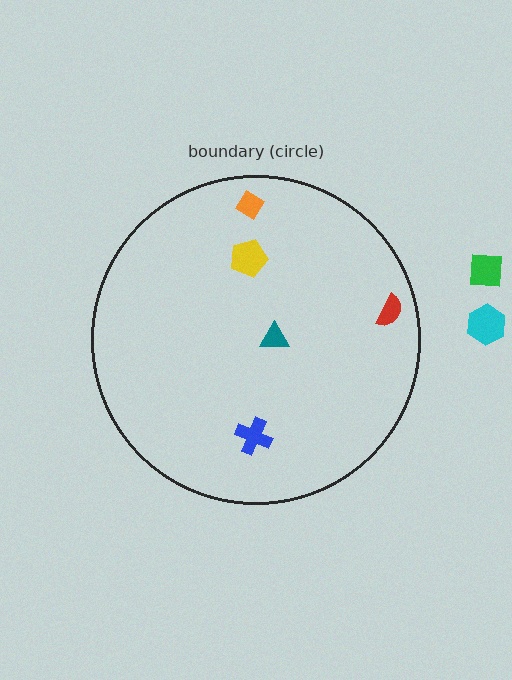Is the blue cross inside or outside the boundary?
Inside.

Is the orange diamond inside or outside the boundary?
Inside.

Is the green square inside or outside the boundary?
Outside.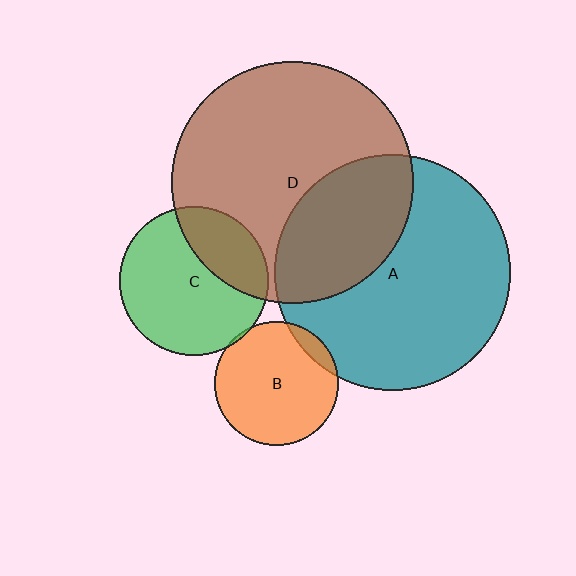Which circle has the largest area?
Circle D (brown).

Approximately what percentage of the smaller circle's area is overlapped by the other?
Approximately 10%.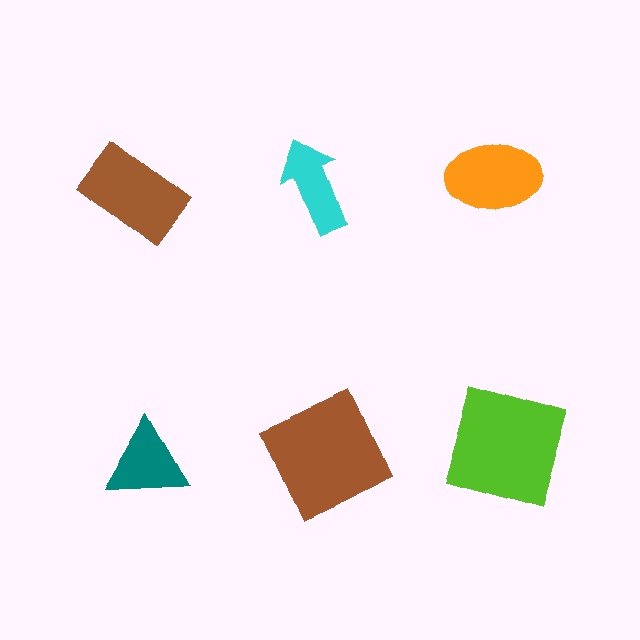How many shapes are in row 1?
3 shapes.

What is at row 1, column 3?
An orange ellipse.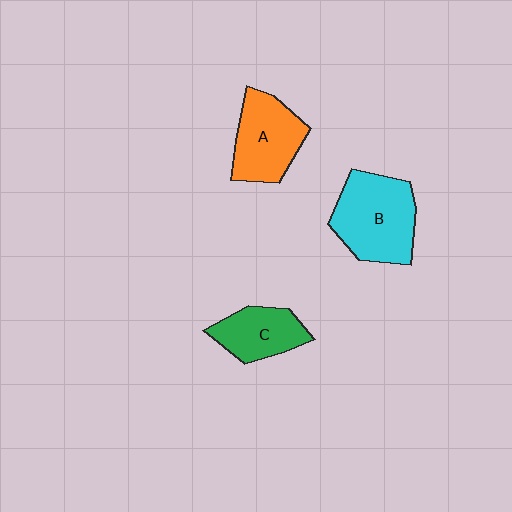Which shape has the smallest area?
Shape C (green).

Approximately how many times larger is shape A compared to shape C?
Approximately 1.3 times.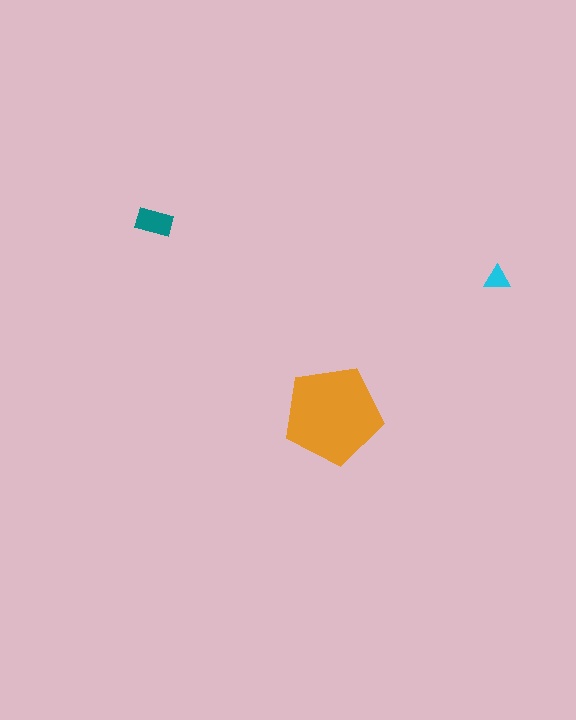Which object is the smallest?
The cyan triangle.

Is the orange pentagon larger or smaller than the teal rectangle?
Larger.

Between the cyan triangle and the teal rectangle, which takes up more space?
The teal rectangle.